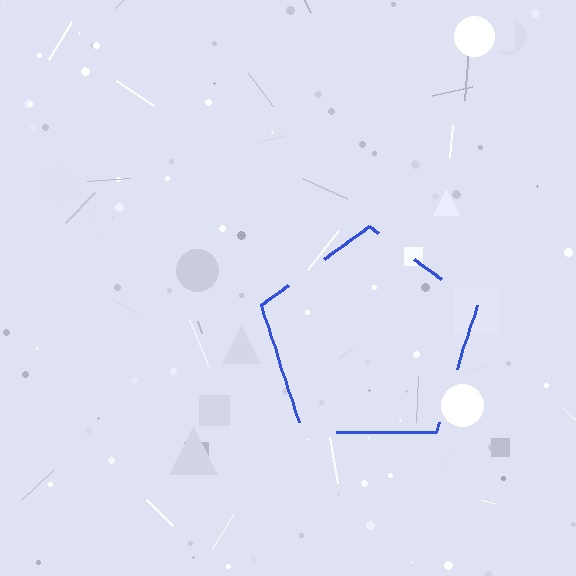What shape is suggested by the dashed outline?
The dashed outline suggests a pentagon.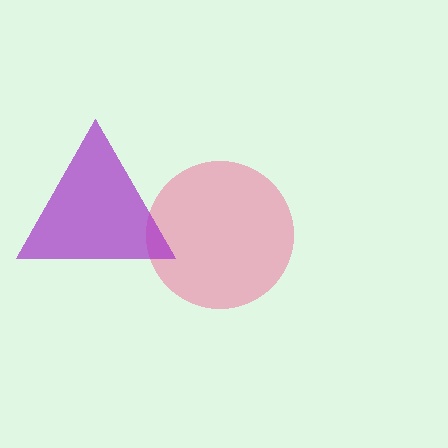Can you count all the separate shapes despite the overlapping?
Yes, there are 2 separate shapes.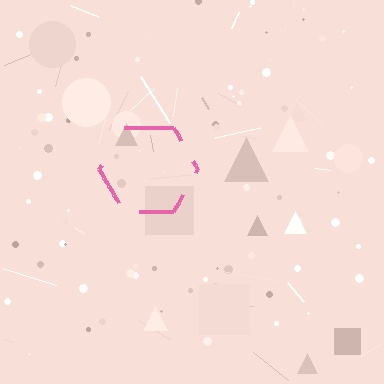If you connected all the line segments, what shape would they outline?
They would outline a hexagon.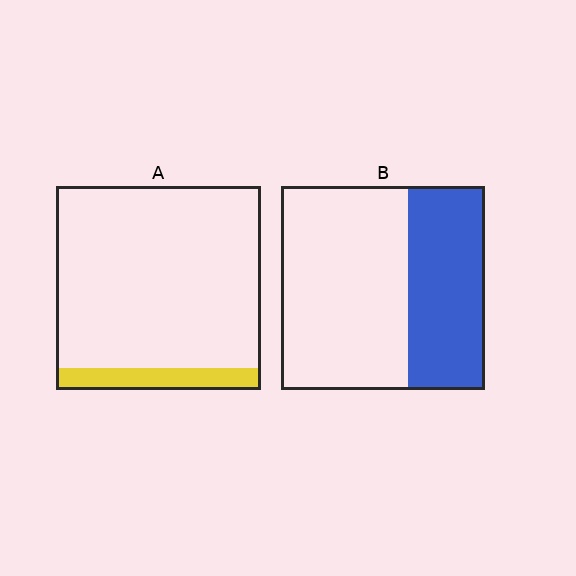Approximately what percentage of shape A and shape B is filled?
A is approximately 10% and B is approximately 40%.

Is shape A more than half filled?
No.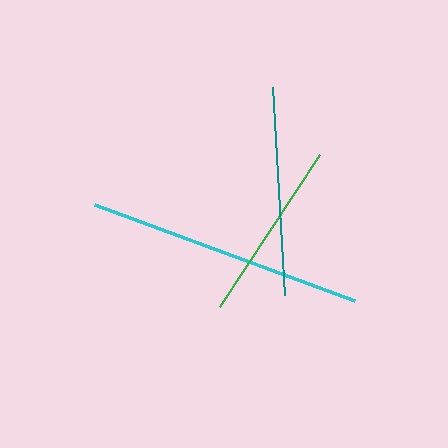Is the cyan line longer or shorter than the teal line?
The cyan line is longer than the teal line.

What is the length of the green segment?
The green segment is approximately 182 pixels long.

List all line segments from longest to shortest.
From longest to shortest: cyan, teal, green.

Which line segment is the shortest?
The green line is the shortest at approximately 182 pixels.